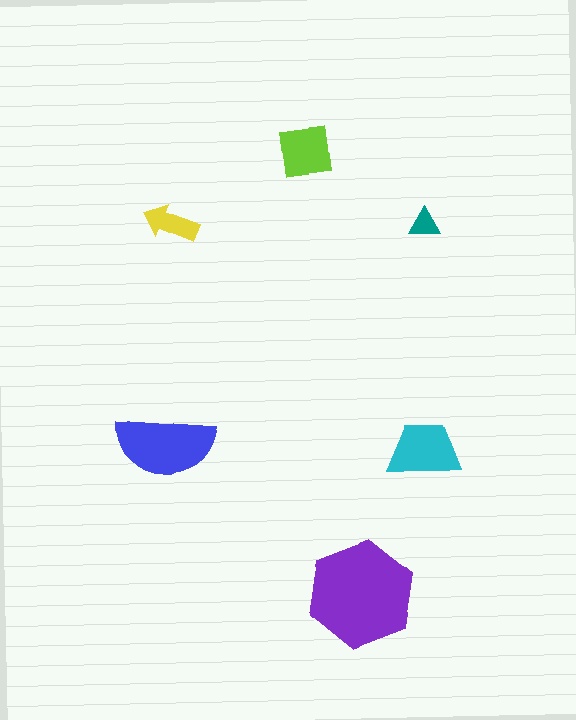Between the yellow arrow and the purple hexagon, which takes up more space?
The purple hexagon.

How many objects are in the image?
There are 6 objects in the image.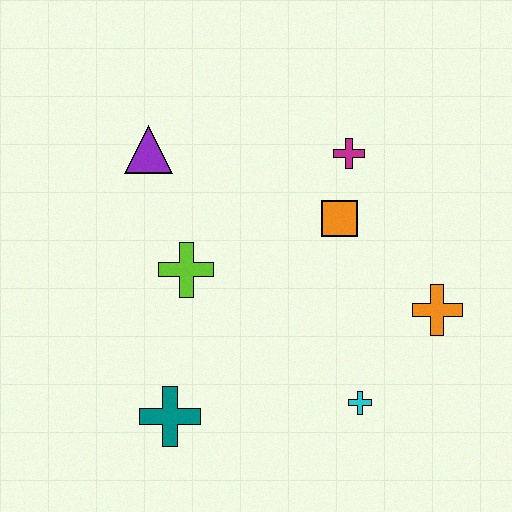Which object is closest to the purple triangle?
The lime cross is closest to the purple triangle.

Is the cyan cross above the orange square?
No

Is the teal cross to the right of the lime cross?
No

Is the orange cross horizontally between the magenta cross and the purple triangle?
No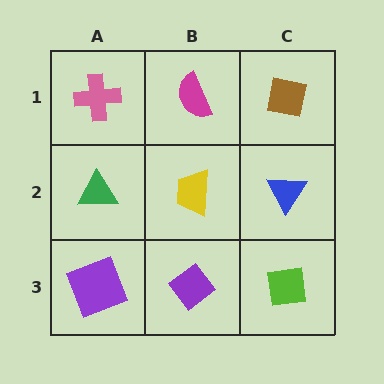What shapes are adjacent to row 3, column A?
A green triangle (row 2, column A), a purple diamond (row 3, column B).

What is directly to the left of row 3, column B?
A purple square.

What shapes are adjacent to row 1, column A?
A green triangle (row 2, column A), a magenta semicircle (row 1, column B).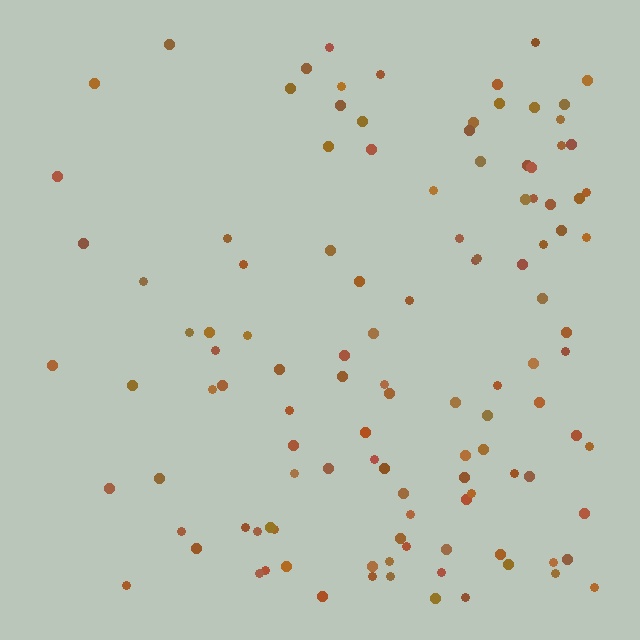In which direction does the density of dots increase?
From left to right, with the right side densest.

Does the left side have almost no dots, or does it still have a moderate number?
Still a moderate number, just noticeably fewer than the right.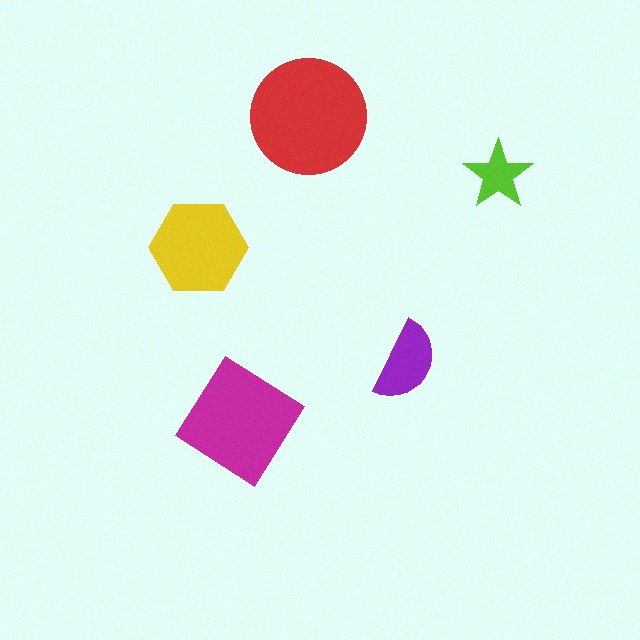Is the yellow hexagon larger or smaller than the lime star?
Larger.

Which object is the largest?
The red circle.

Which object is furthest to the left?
The yellow hexagon is leftmost.